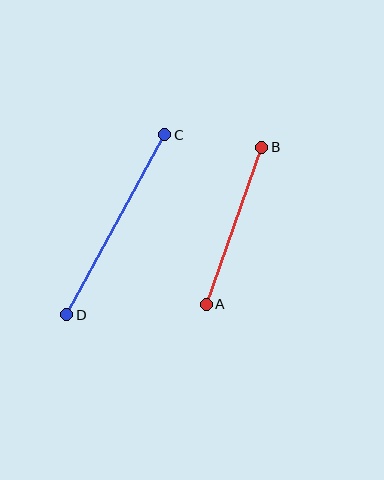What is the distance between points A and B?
The distance is approximately 166 pixels.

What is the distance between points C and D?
The distance is approximately 205 pixels.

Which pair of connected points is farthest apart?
Points C and D are farthest apart.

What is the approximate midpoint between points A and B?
The midpoint is at approximately (234, 226) pixels.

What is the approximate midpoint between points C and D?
The midpoint is at approximately (116, 225) pixels.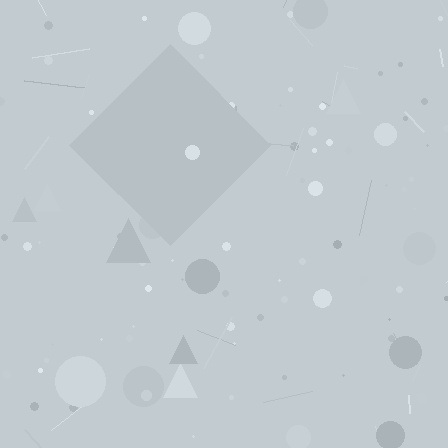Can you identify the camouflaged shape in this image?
The camouflaged shape is a diamond.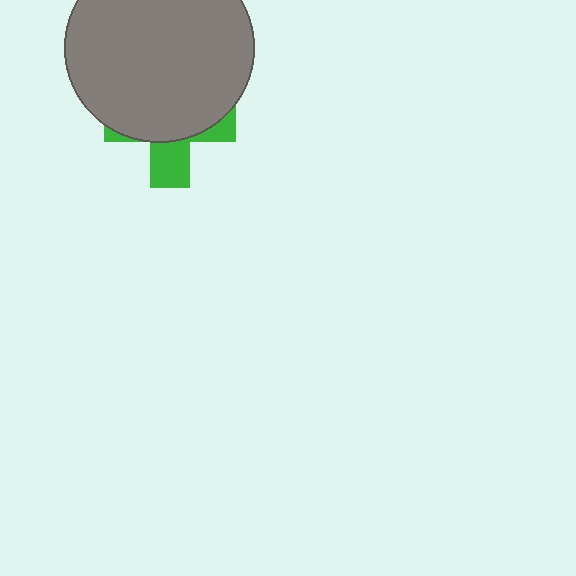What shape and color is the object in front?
The object in front is a gray circle.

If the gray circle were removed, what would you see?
You would see the complete green cross.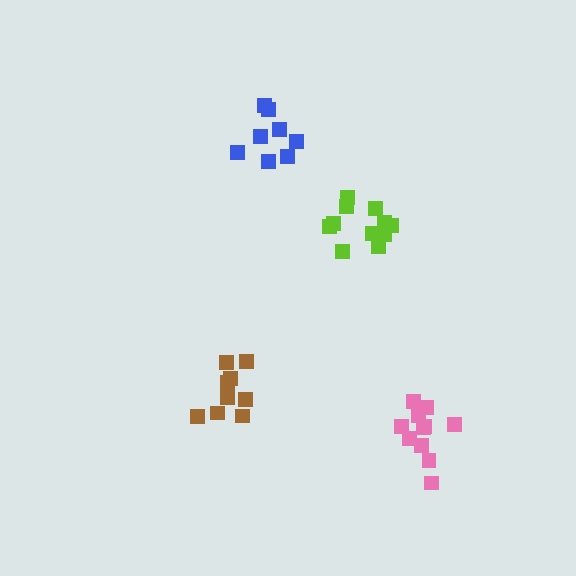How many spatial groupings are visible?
There are 4 spatial groupings.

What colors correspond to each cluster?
The clusters are colored: brown, blue, pink, lime.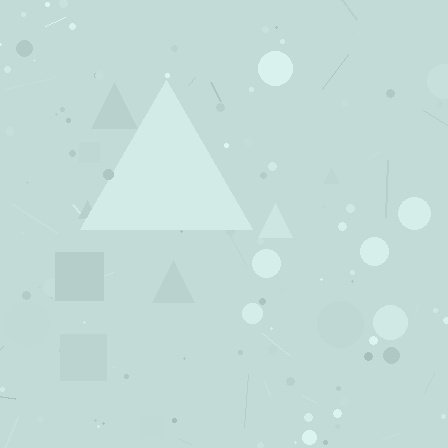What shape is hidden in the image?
A triangle is hidden in the image.